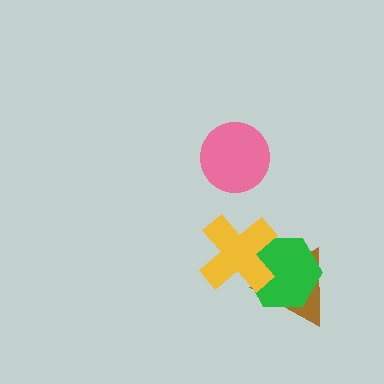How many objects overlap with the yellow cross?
2 objects overlap with the yellow cross.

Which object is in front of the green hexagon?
The yellow cross is in front of the green hexagon.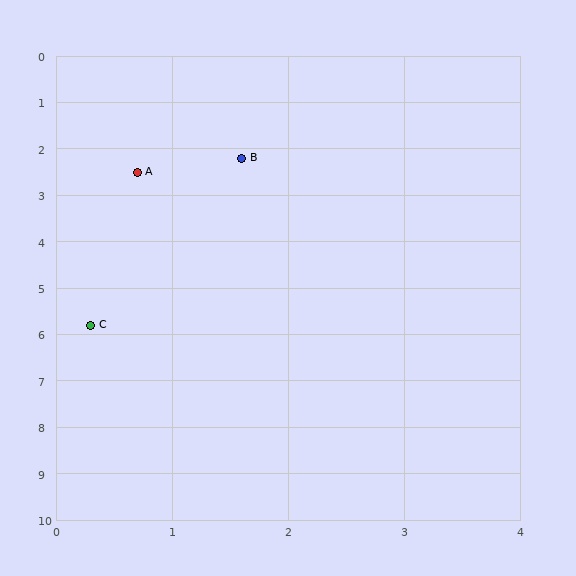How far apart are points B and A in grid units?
Points B and A are about 0.9 grid units apart.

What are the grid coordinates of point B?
Point B is at approximately (1.6, 2.2).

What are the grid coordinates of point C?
Point C is at approximately (0.3, 5.8).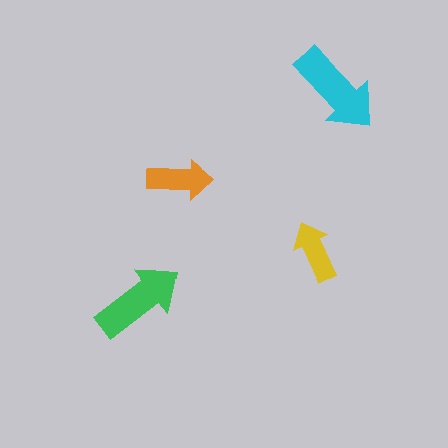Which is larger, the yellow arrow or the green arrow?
The green one.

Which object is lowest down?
The green arrow is bottommost.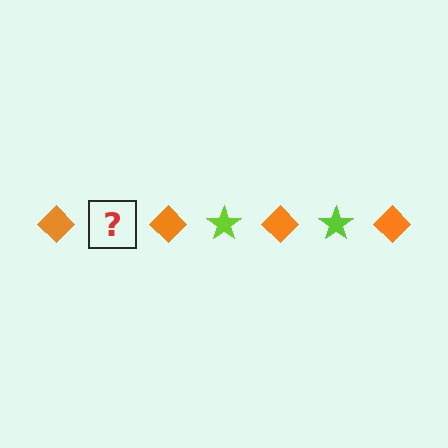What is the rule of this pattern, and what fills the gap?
The rule is that the pattern alternates between orange diamond and lime star. The gap should be filled with a lime star.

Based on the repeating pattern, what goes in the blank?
The blank should be a lime star.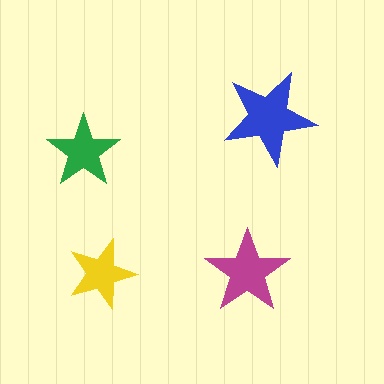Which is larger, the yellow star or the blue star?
The blue one.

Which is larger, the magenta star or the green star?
The magenta one.